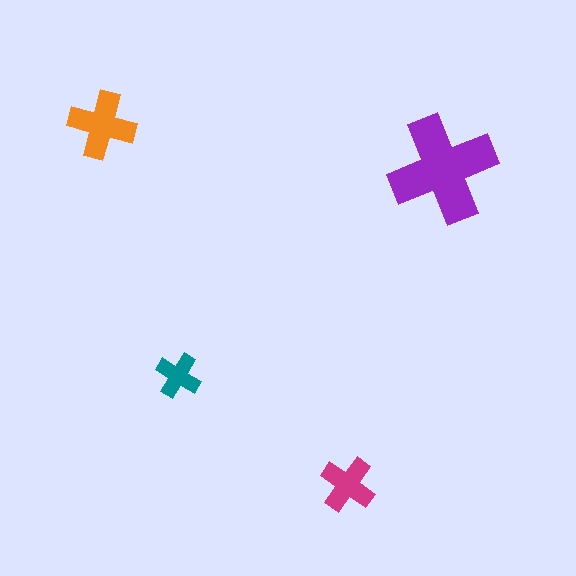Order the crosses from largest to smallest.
the purple one, the orange one, the magenta one, the teal one.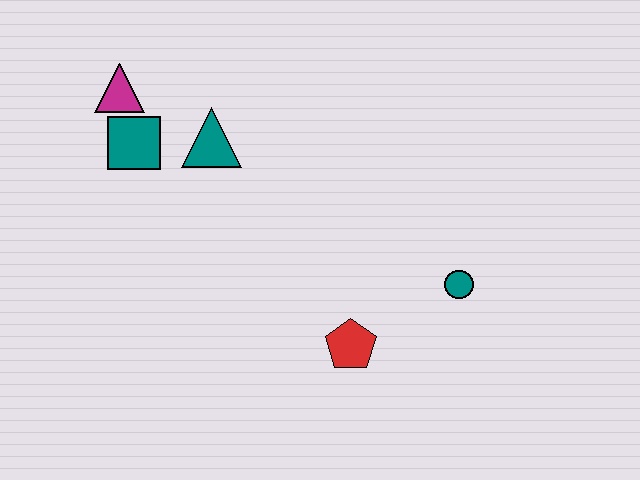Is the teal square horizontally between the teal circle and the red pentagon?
No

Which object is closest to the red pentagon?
The teal circle is closest to the red pentagon.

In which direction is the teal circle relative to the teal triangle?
The teal circle is to the right of the teal triangle.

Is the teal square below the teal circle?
No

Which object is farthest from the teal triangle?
The teal circle is farthest from the teal triangle.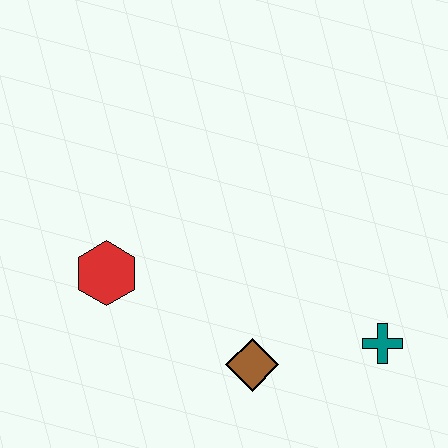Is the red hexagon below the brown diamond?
No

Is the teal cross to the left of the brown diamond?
No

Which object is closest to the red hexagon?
The brown diamond is closest to the red hexagon.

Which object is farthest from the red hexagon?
The teal cross is farthest from the red hexagon.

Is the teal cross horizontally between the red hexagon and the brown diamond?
No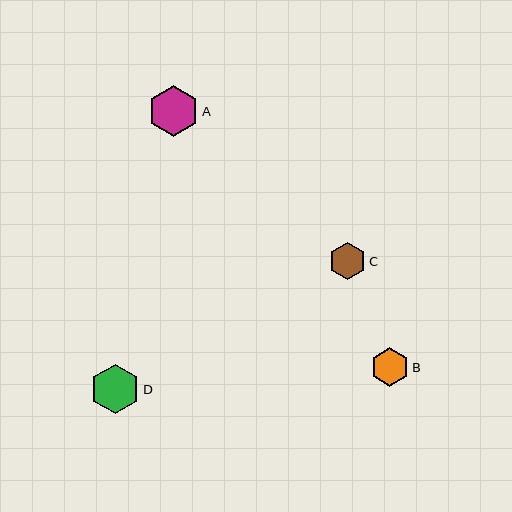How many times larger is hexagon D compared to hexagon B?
Hexagon D is approximately 1.3 times the size of hexagon B.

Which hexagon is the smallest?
Hexagon C is the smallest with a size of approximately 37 pixels.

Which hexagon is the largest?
Hexagon A is the largest with a size of approximately 51 pixels.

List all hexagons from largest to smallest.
From largest to smallest: A, D, B, C.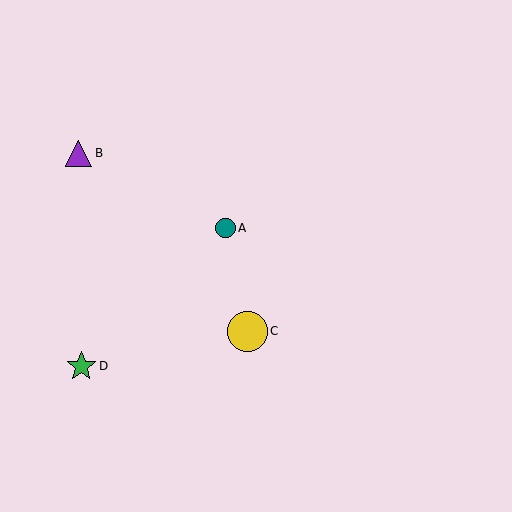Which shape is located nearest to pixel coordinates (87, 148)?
The purple triangle (labeled B) at (79, 153) is nearest to that location.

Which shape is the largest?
The yellow circle (labeled C) is the largest.